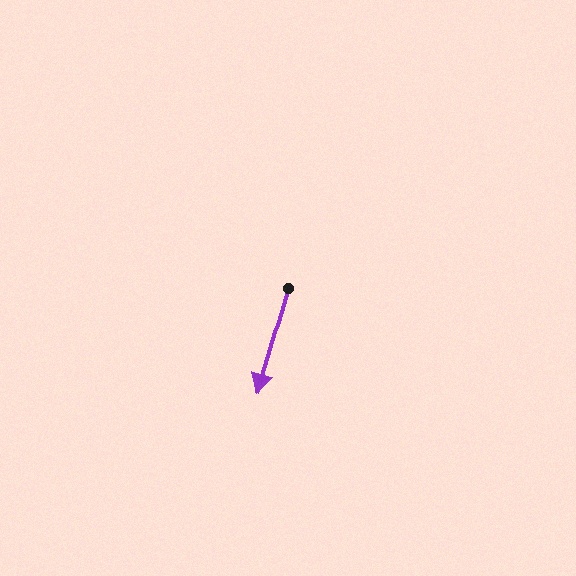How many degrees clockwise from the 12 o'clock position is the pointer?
Approximately 196 degrees.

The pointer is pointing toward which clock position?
Roughly 7 o'clock.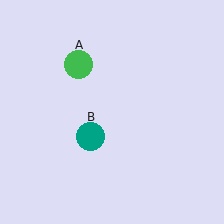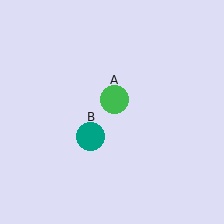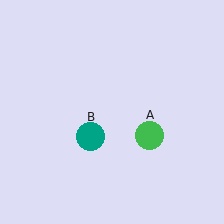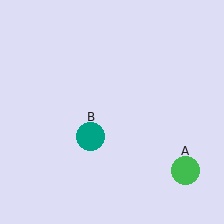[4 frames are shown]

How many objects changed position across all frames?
1 object changed position: green circle (object A).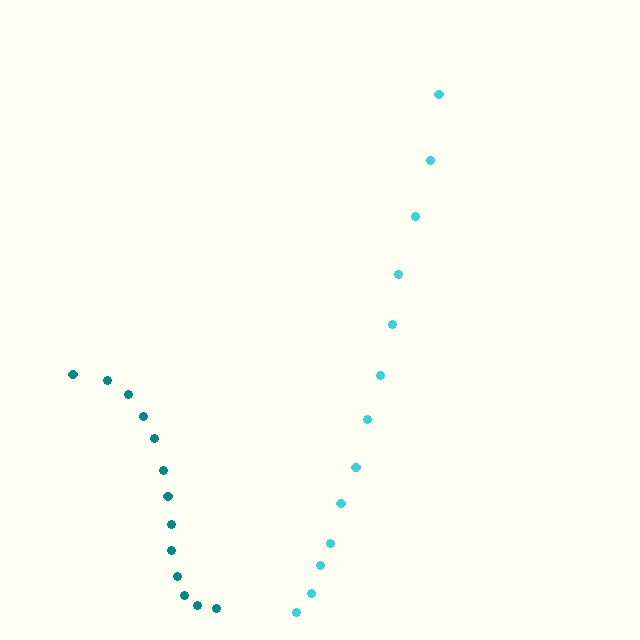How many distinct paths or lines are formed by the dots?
There are 2 distinct paths.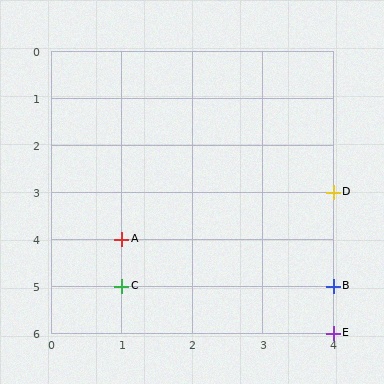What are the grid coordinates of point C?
Point C is at grid coordinates (1, 5).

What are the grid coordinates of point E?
Point E is at grid coordinates (4, 6).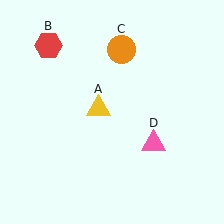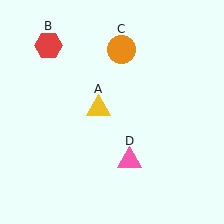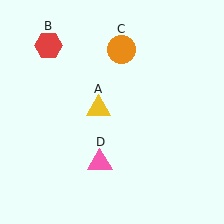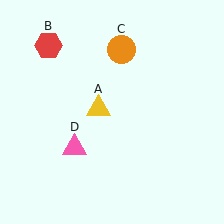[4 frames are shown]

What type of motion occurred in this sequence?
The pink triangle (object D) rotated clockwise around the center of the scene.